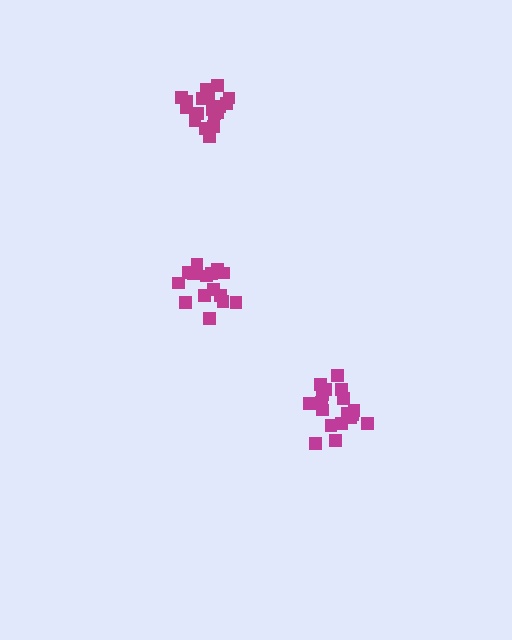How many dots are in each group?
Group 1: 15 dots, Group 2: 19 dots, Group 3: 18 dots (52 total).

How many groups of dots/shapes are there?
There are 3 groups.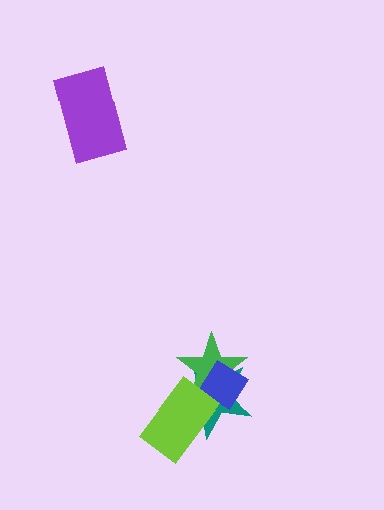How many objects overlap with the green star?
3 objects overlap with the green star.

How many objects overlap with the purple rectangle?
0 objects overlap with the purple rectangle.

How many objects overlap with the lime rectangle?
2 objects overlap with the lime rectangle.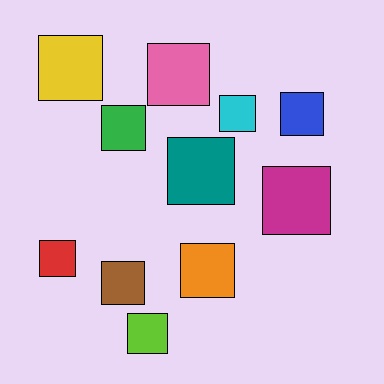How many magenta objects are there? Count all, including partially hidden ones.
There is 1 magenta object.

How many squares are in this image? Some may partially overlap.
There are 11 squares.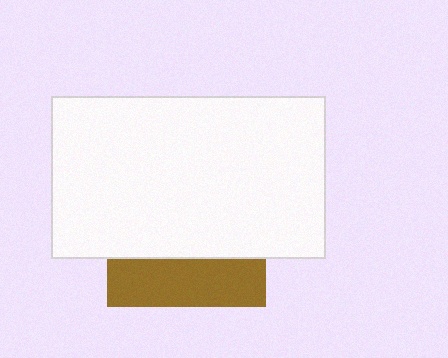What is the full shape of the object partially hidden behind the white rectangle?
The partially hidden object is a brown square.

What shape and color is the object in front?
The object in front is a white rectangle.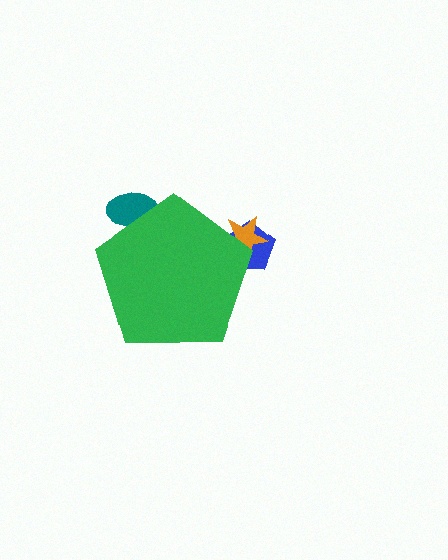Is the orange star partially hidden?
Yes, the orange star is partially hidden behind the green pentagon.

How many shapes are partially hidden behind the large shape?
3 shapes are partially hidden.